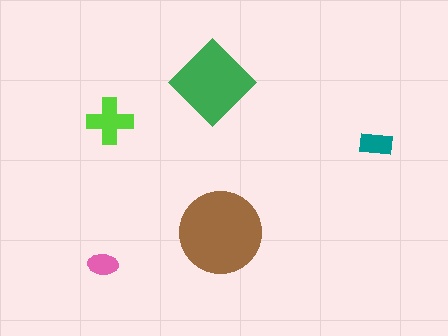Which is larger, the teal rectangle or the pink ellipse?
The teal rectangle.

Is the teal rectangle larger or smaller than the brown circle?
Smaller.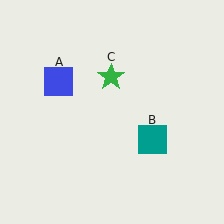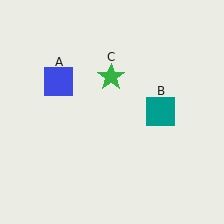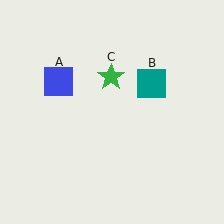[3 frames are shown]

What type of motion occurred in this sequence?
The teal square (object B) rotated counterclockwise around the center of the scene.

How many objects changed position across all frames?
1 object changed position: teal square (object B).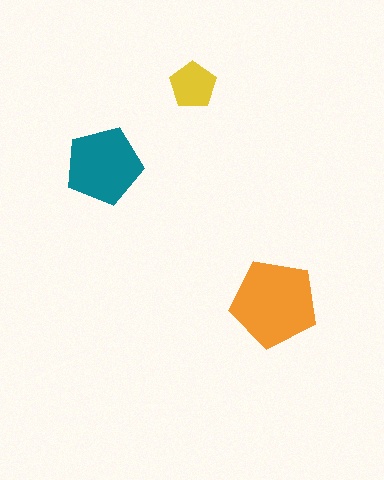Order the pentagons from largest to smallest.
the orange one, the teal one, the yellow one.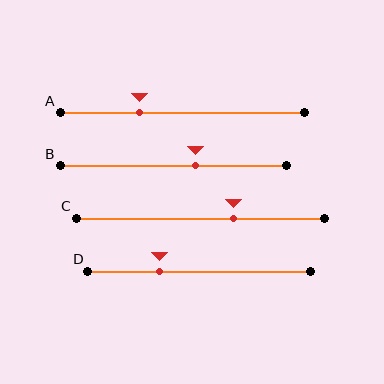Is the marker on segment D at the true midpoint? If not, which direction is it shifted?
No, the marker on segment D is shifted to the left by about 18% of the segment length.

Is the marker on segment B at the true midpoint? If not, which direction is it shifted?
No, the marker on segment B is shifted to the right by about 10% of the segment length.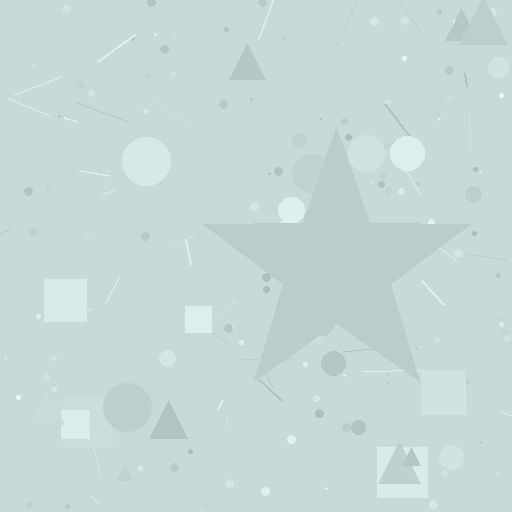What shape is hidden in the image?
A star is hidden in the image.